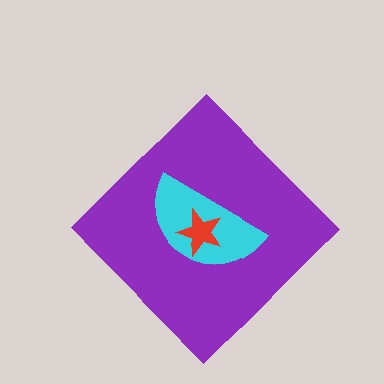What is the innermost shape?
The red star.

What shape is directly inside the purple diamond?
The cyan semicircle.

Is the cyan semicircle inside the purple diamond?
Yes.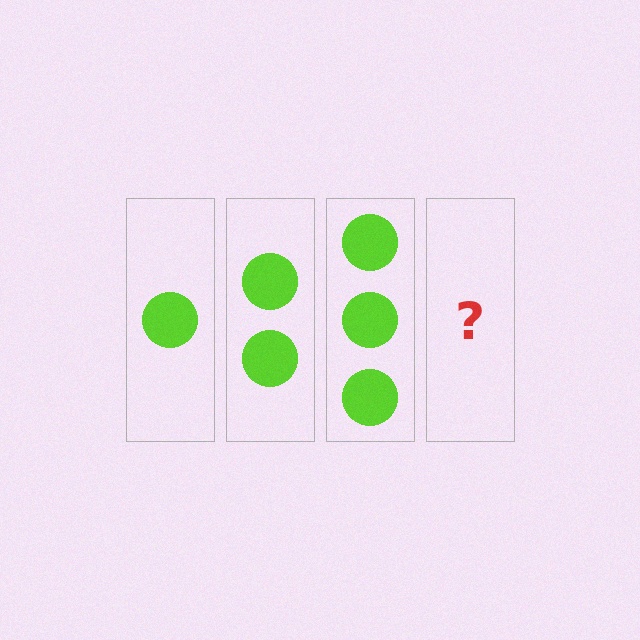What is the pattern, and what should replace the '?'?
The pattern is that each step adds one more circle. The '?' should be 4 circles.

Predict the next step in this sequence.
The next step is 4 circles.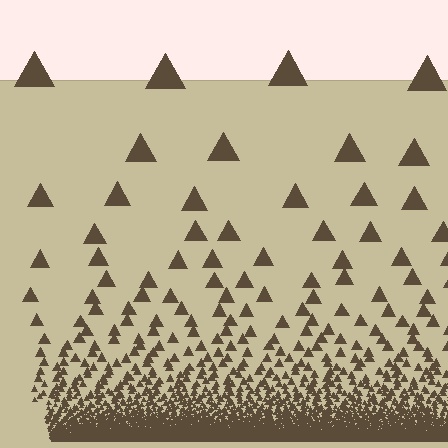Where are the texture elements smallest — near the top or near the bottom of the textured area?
Near the bottom.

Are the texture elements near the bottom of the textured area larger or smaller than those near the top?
Smaller. The gradient is inverted — elements near the bottom are smaller and denser.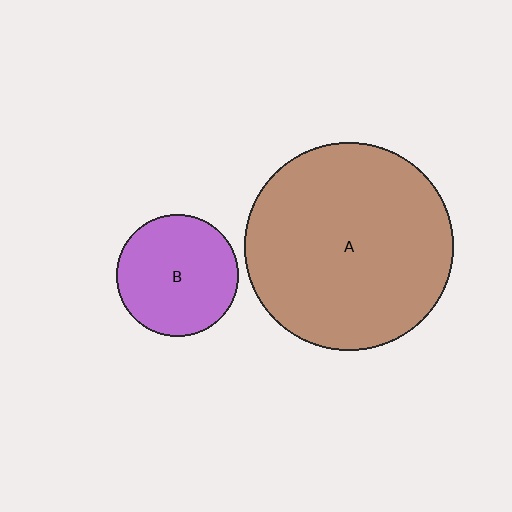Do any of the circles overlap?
No, none of the circles overlap.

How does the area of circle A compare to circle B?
Approximately 2.9 times.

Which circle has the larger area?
Circle A (brown).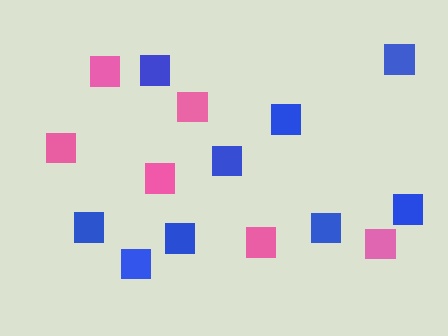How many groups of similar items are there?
There are 2 groups: one group of blue squares (9) and one group of pink squares (6).